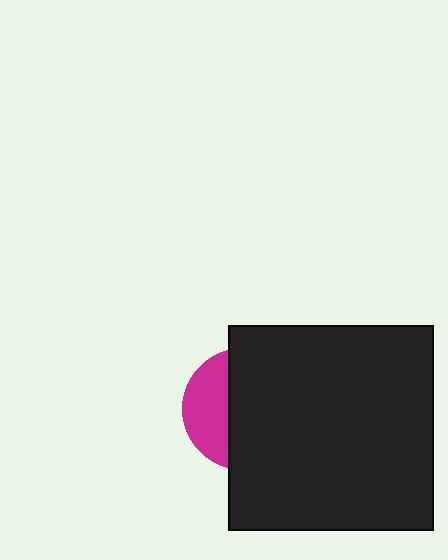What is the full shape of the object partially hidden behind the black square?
The partially hidden object is a magenta circle.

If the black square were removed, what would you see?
You would see the complete magenta circle.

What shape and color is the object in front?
The object in front is a black square.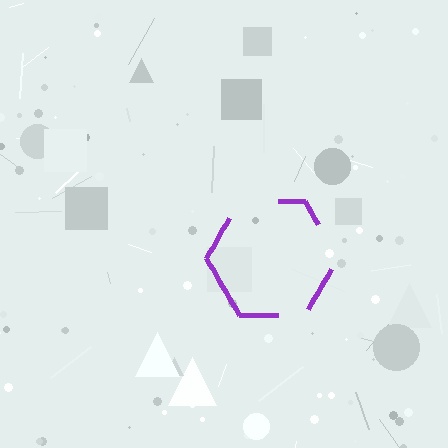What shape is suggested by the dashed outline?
The dashed outline suggests a hexagon.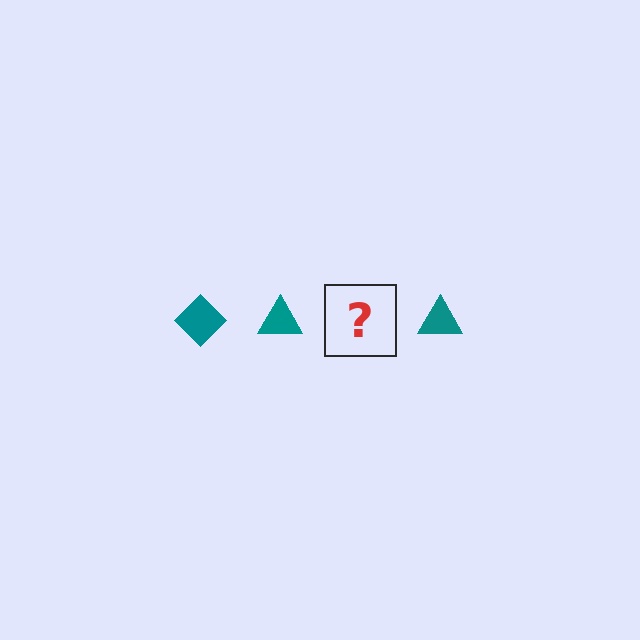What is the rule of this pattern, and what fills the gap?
The rule is that the pattern cycles through diamond, triangle shapes in teal. The gap should be filled with a teal diamond.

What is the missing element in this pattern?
The missing element is a teal diamond.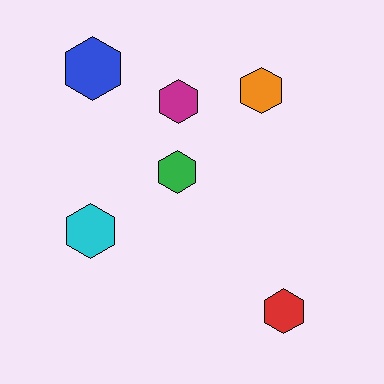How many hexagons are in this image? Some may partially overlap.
There are 6 hexagons.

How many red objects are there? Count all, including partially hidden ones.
There is 1 red object.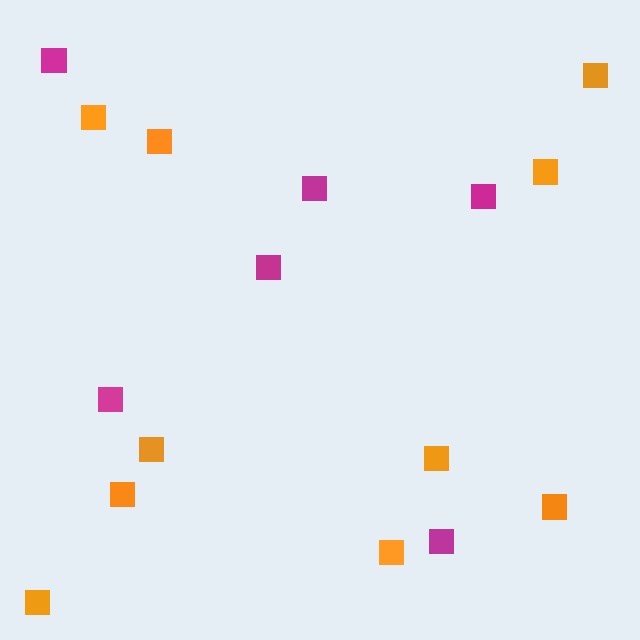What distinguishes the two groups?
There are 2 groups: one group of orange squares (10) and one group of magenta squares (6).